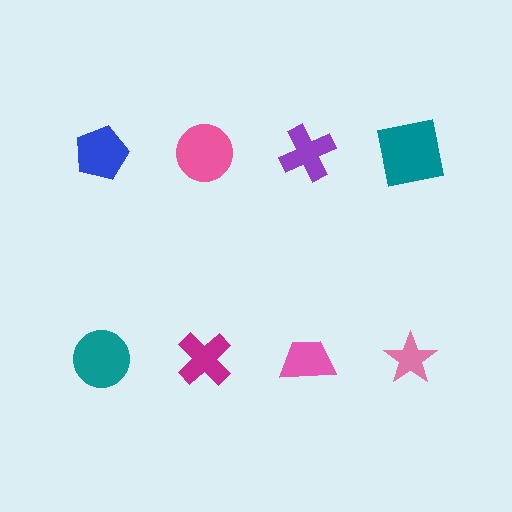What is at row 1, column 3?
A purple cross.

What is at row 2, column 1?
A teal circle.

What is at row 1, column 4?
A teal square.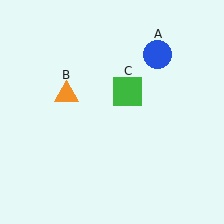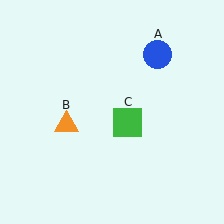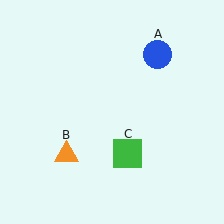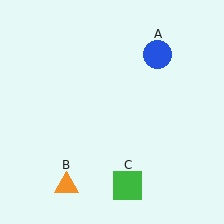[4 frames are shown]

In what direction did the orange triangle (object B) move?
The orange triangle (object B) moved down.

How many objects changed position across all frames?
2 objects changed position: orange triangle (object B), green square (object C).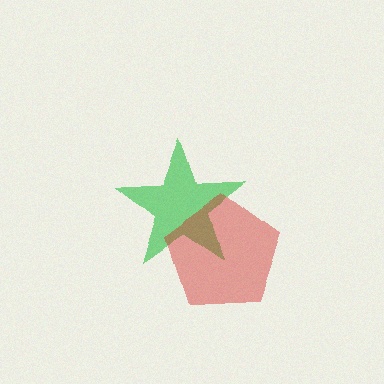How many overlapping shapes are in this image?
There are 2 overlapping shapes in the image.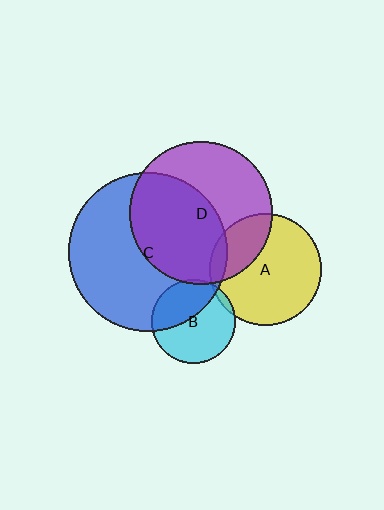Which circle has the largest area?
Circle C (blue).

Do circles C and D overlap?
Yes.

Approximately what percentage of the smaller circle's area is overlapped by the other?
Approximately 50%.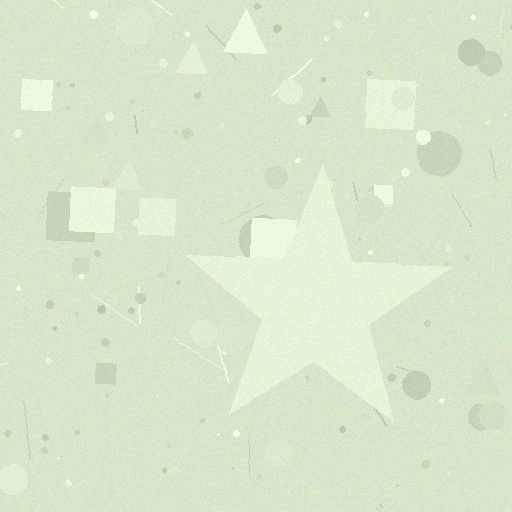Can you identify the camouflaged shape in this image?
The camouflaged shape is a star.